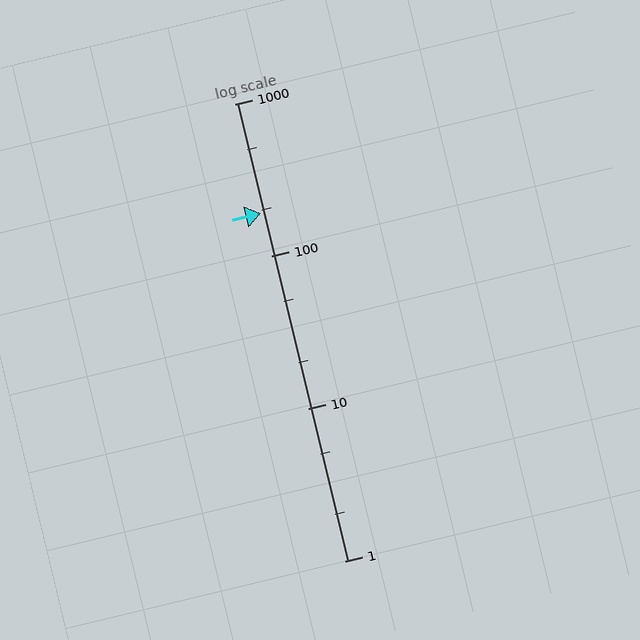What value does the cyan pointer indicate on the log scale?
The pointer indicates approximately 190.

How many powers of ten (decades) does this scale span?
The scale spans 3 decades, from 1 to 1000.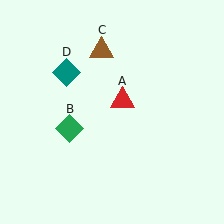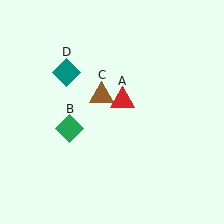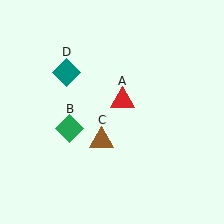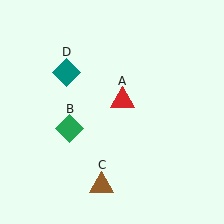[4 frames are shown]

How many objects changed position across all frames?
1 object changed position: brown triangle (object C).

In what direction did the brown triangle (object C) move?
The brown triangle (object C) moved down.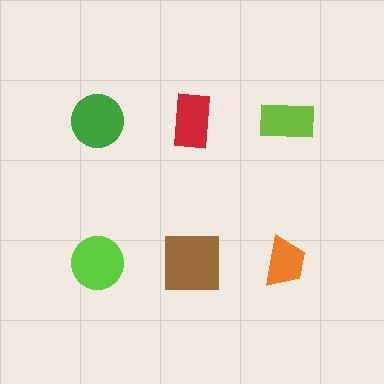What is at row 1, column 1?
A green circle.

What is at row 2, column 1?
A lime circle.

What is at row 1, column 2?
A red rectangle.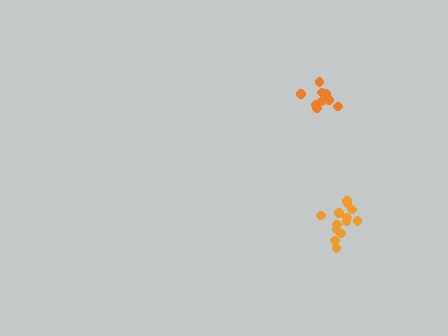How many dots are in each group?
Group 1: 10 dots, Group 2: 13 dots (23 total).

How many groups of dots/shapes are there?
There are 2 groups.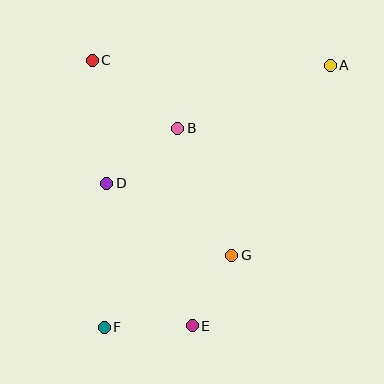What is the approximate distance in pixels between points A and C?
The distance between A and C is approximately 238 pixels.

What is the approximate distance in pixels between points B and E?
The distance between B and E is approximately 198 pixels.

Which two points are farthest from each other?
Points A and F are farthest from each other.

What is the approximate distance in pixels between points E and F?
The distance between E and F is approximately 88 pixels.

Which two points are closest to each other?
Points E and G are closest to each other.